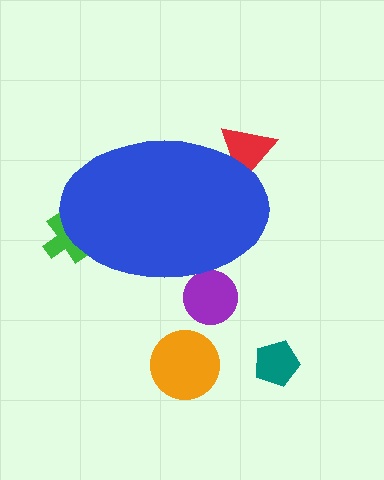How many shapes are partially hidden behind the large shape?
3 shapes are partially hidden.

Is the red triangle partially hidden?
Yes, the red triangle is partially hidden behind the blue ellipse.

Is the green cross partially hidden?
Yes, the green cross is partially hidden behind the blue ellipse.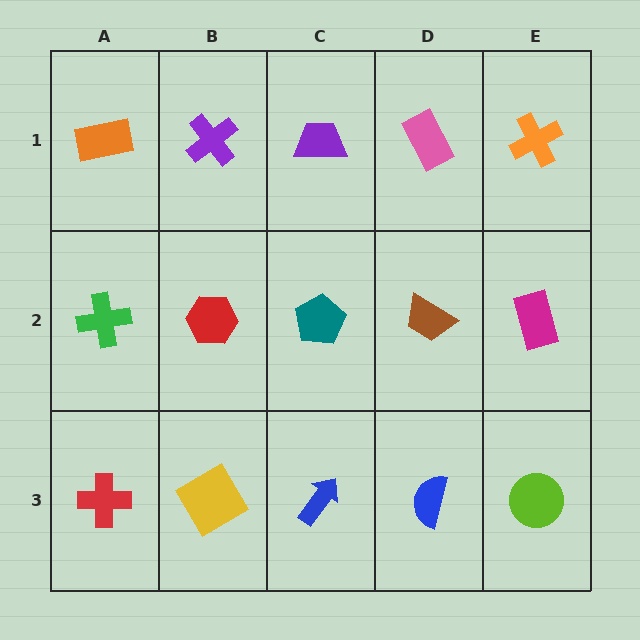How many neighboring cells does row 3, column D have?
3.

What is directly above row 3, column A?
A green cross.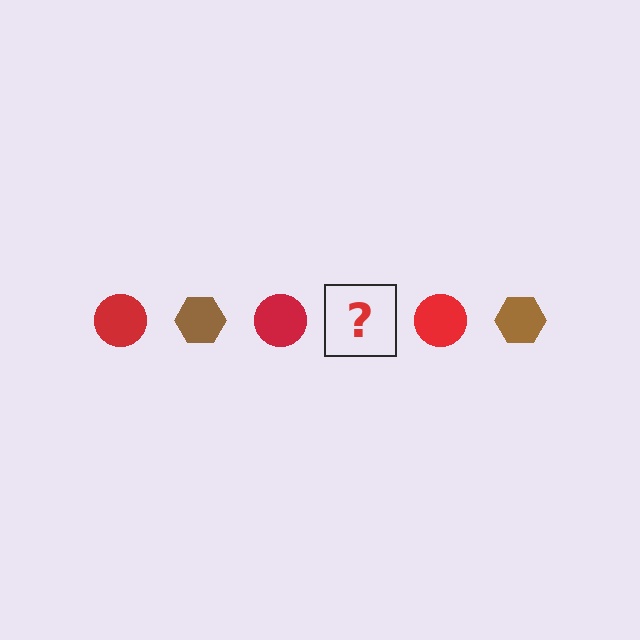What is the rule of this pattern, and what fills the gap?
The rule is that the pattern alternates between red circle and brown hexagon. The gap should be filled with a brown hexagon.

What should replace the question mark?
The question mark should be replaced with a brown hexagon.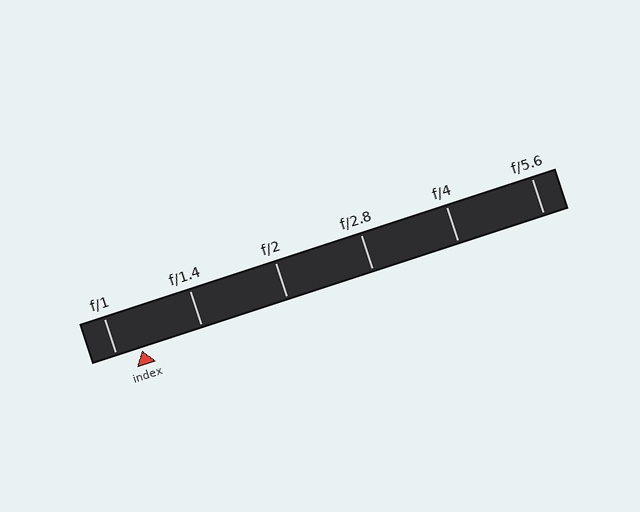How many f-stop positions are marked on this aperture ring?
There are 6 f-stop positions marked.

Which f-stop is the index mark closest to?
The index mark is closest to f/1.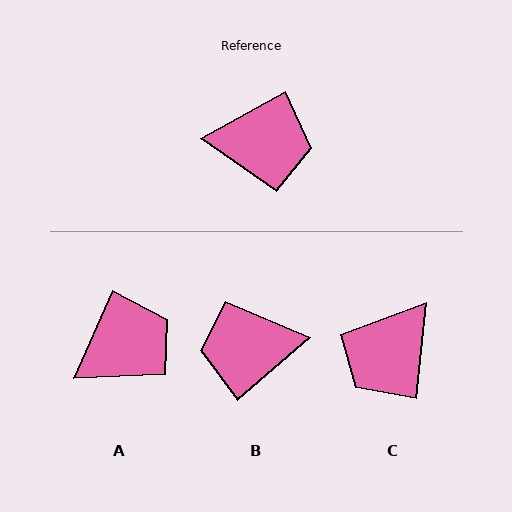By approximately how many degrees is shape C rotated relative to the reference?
Approximately 125 degrees clockwise.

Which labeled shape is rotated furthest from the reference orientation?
B, about 168 degrees away.